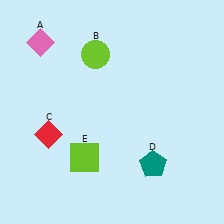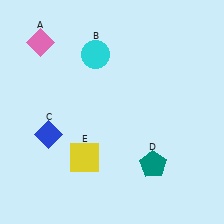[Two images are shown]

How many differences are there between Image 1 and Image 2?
There are 3 differences between the two images.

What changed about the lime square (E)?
In Image 1, E is lime. In Image 2, it changed to yellow.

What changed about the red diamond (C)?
In Image 1, C is red. In Image 2, it changed to blue.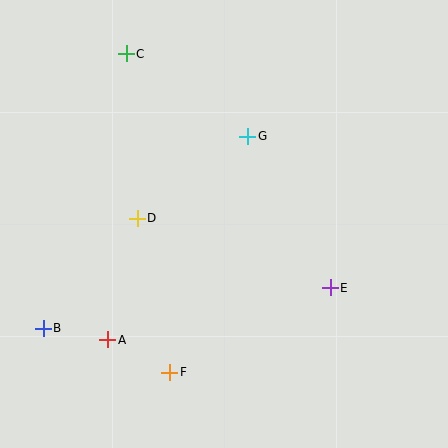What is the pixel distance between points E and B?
The distance between E and B is 290 pixels.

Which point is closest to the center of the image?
Point D at (137, 218) is closest to the center.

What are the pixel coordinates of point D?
Point D is at (137, 218).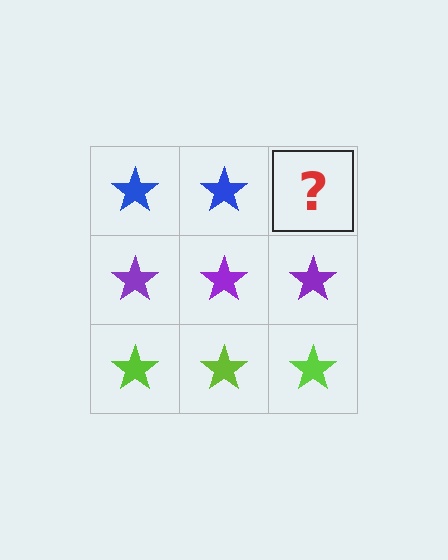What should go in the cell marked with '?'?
The missing cell should contain a blue star.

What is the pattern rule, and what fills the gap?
The rule is that each row has a consistent color. The gap should be filled with a blue star.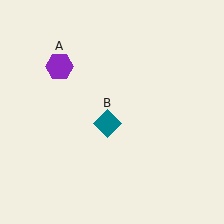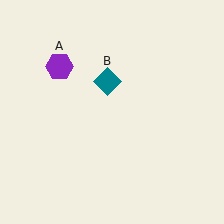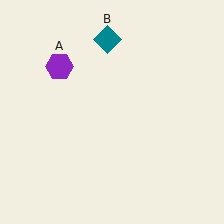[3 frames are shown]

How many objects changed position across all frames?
1 object changed position: teal diamond (object B).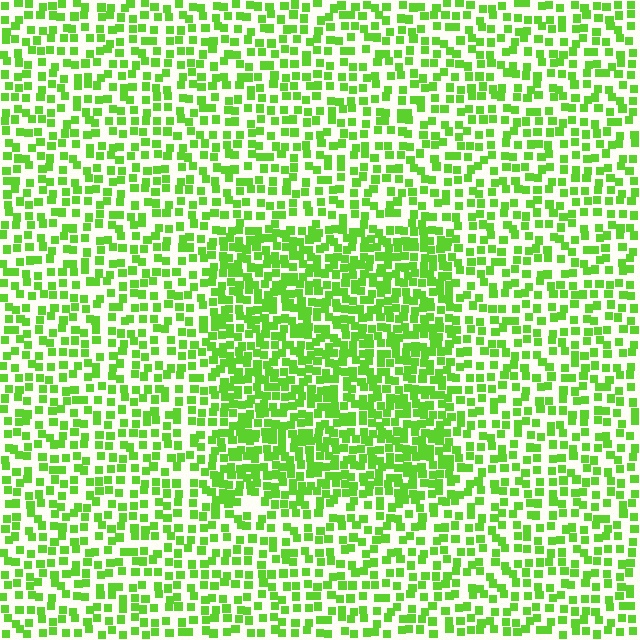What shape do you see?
I see a rectangle.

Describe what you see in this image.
The image contains small lime elements arranged at two different densities. A rectangle-shaped region is visible where the elements are more densely packed than the surrounding area.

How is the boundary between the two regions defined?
The boundary is defined by a change in element density (approximately 1.8x ratio). All elements are the same color, size, and shape.